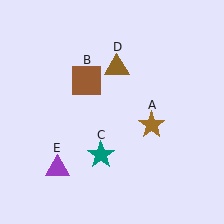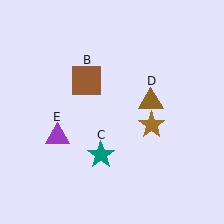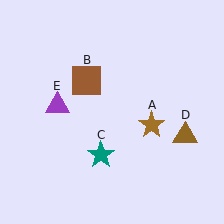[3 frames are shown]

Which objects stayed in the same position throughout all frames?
Brown star (object A) and brown square (object B) and teal star (object C) remained stationary.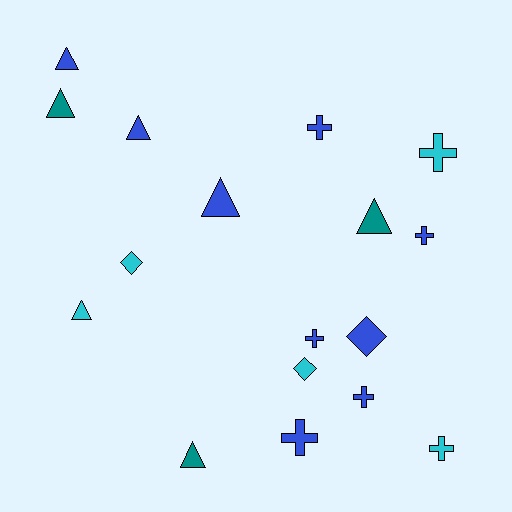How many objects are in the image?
There are 17 objects.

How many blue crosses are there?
There are 5 blue crosses.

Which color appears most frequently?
Blue, with 9 objects.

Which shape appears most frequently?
Triangle, with 7 objects.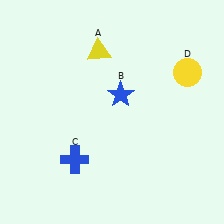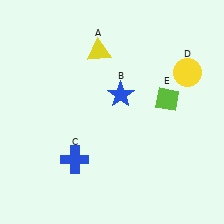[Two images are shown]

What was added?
A lime diamond (E) was added in Image 2.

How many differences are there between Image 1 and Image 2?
There is 1 difference between the two images.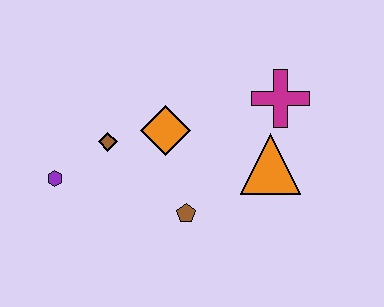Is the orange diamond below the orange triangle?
No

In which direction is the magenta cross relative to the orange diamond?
The magenta cross is to the right of the orange diamond.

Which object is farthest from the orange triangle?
The purple hexagon is farthest from the orange triangle.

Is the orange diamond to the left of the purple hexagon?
No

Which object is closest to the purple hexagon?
The brown diamond is closest to the purple hexagon.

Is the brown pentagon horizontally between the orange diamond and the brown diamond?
No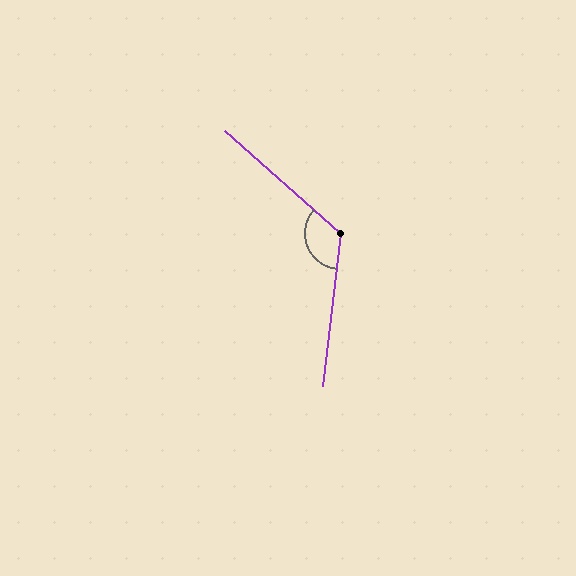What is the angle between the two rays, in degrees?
Approximately 125 degrees.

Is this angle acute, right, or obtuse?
It is obtuse.